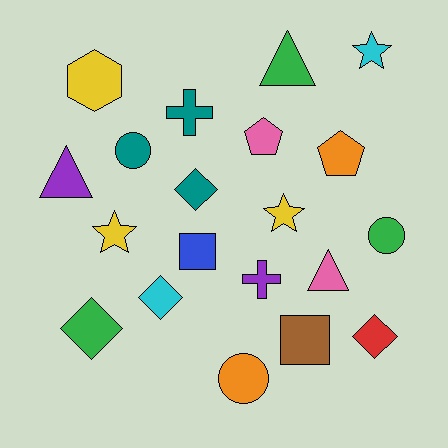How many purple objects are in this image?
There are 2 purple objects.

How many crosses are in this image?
There are 2 crosses.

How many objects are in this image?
There are 20 objects.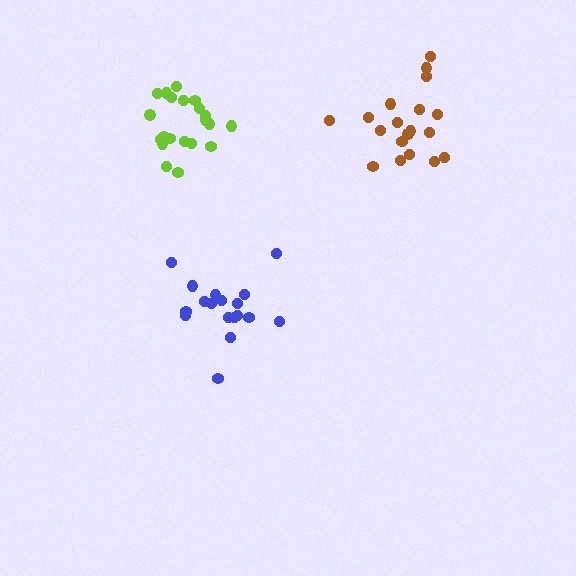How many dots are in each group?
Group 1: 19 dots, Group 2: 21 dots, Group 3: 18 dots (58 total).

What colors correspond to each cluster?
The clusters are colored: brown, lime, blue.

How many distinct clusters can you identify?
There are 3 distinct clusters.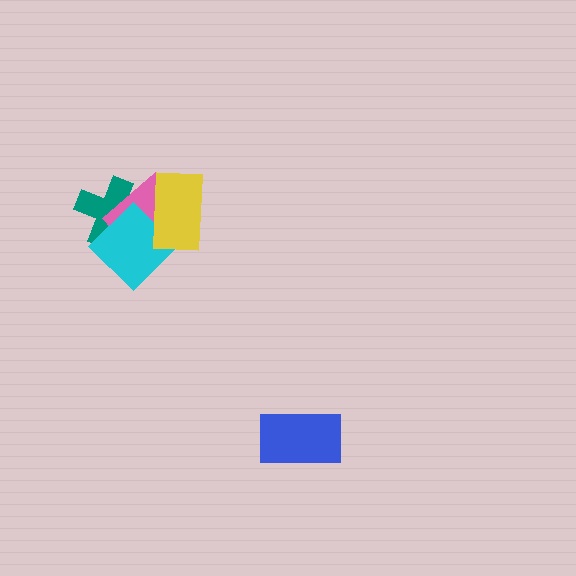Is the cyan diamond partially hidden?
Yes, it is partially covered by another shape.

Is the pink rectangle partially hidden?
Yes, it is partially covered by another shape.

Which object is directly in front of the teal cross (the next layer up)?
The pink rectangle is directly in front of the teal cross.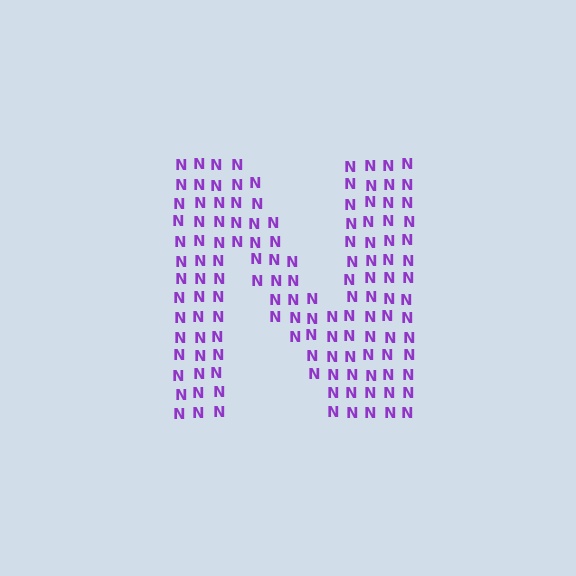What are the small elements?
The small elements are letter N's.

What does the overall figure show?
The overall figure shows the letter N.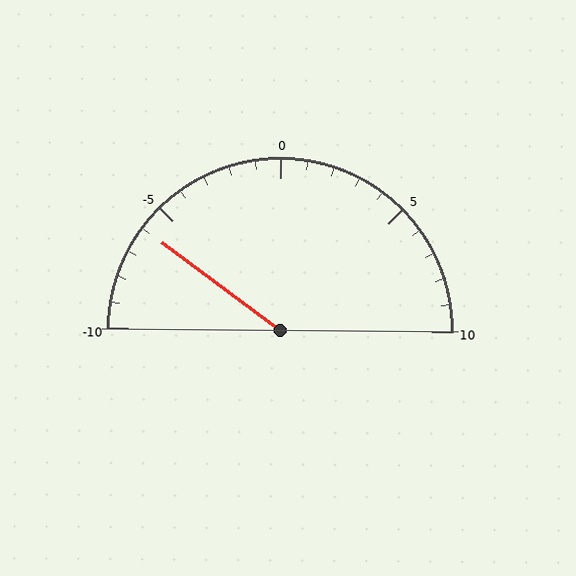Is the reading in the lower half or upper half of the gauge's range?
The reading is in the lower half of the range (-10 to 10).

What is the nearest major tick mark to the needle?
The nearest major tick mark is -5.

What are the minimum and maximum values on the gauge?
The gauge ranges from -10 to 10.